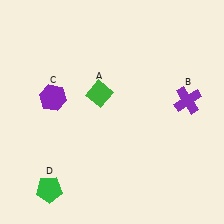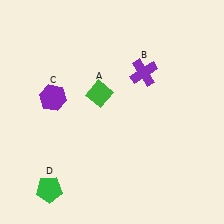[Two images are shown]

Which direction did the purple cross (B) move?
The purple cross (B) moved left.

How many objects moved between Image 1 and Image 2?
1 object moved between the two images.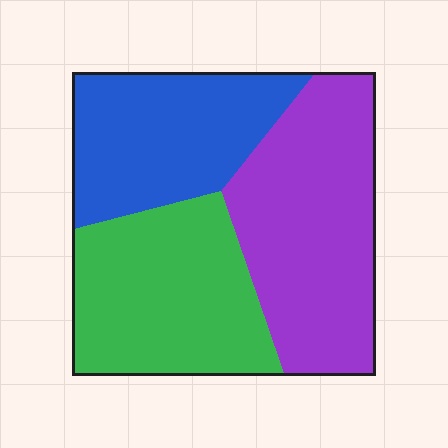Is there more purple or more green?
Purple.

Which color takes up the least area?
Blue, at roughly 30%.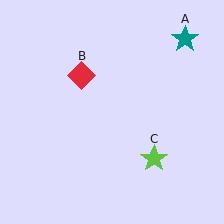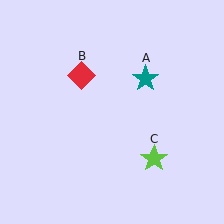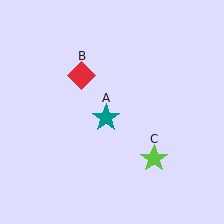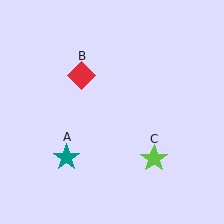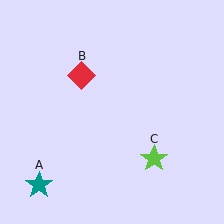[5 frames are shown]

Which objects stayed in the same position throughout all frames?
Red diamond (object B) and lime star (object C) remained stationary.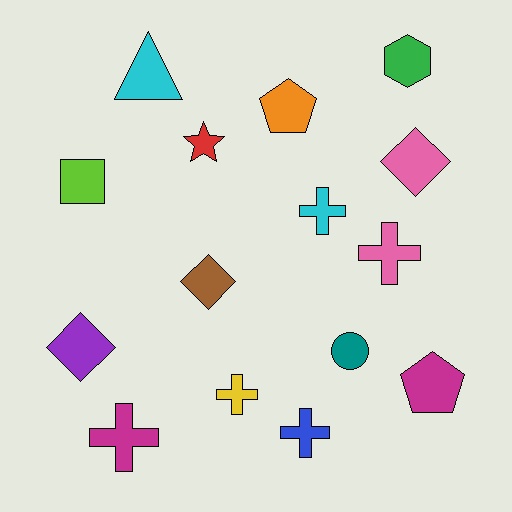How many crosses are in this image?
There are 5 crosses.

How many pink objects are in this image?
There are 2 pink objects.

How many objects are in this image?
There are 15 objects.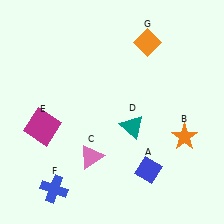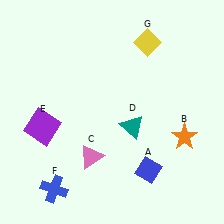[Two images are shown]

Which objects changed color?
E changed from magenta to purple. G changed from orange to yellow.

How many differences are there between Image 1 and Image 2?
There are 2 differences between the two images.